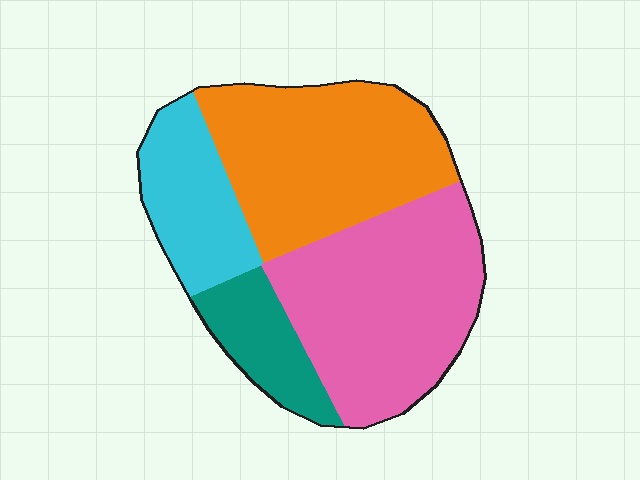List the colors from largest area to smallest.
From largest to smallest: pink, orange, cyan, teal.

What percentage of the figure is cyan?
Cyan takes up about one sixth (1/6) of the figure.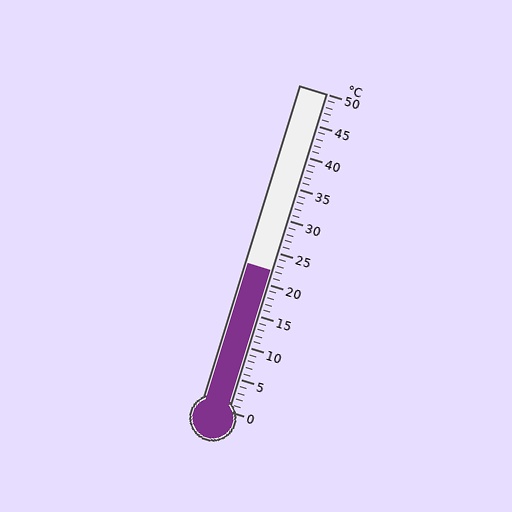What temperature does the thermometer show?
The thermometer shows approximately 22°C.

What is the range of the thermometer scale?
The thermometer scale ranges from 0°C to 50°C.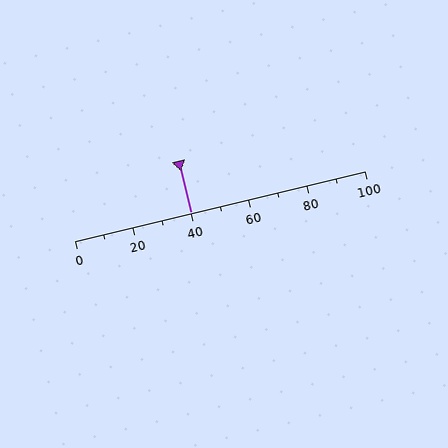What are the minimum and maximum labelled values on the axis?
The axis runs from 0 to 100.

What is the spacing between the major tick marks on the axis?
The major ticks are spaced 20 apart.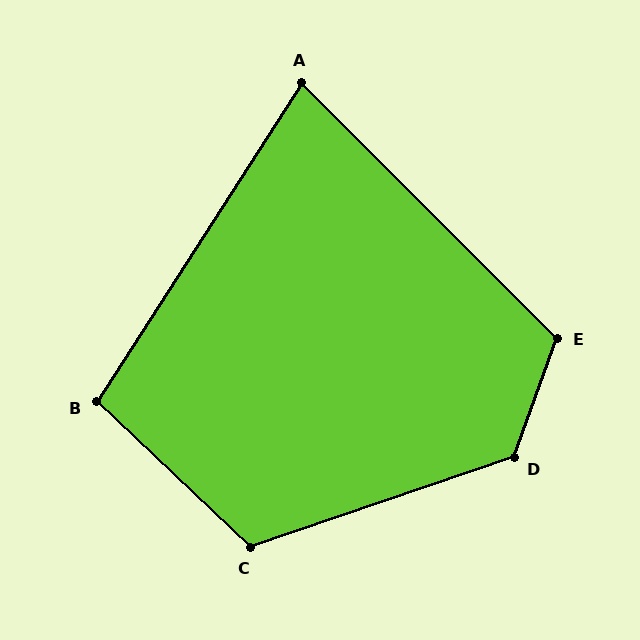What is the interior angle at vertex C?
Approximately 118 degrees (obtuse).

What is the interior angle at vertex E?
Approximately 115 degrees (obtuse).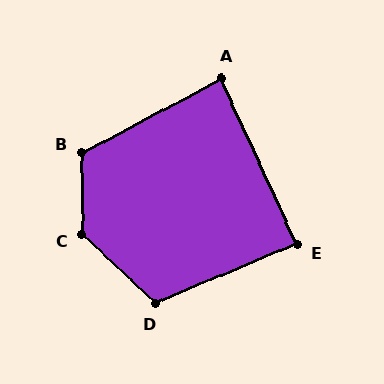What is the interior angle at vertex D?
Approximately 114 degrees (obtuse).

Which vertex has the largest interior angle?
C, at approximately 134 degrees.